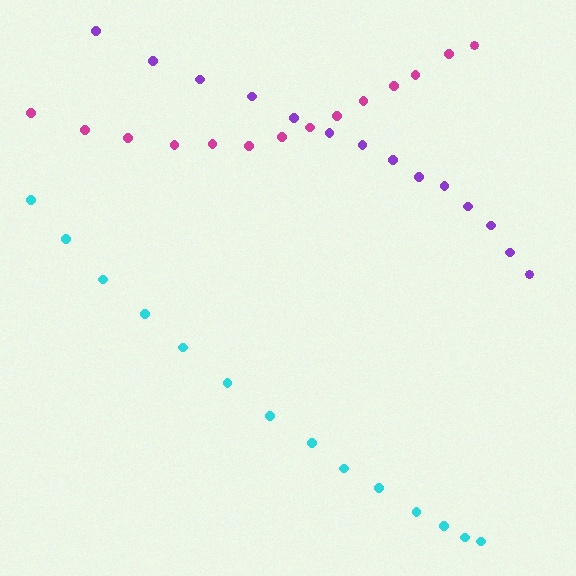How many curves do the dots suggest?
There are 3 distinct paths.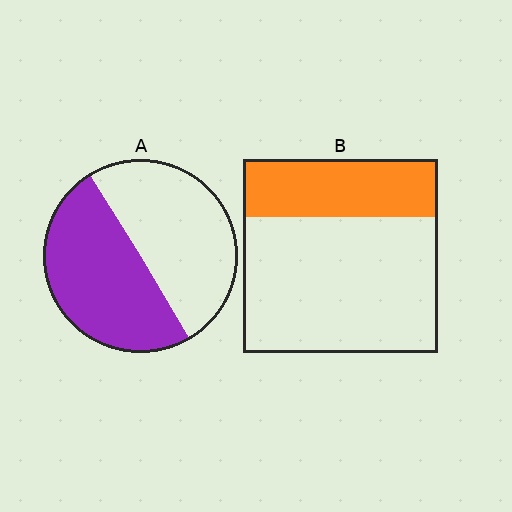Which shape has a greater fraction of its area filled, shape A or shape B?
Shape A.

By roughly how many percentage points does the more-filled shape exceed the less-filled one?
By roughly 20 percentage points (A over B).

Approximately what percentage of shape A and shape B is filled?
A is approximately 50% and B is approximately 30%.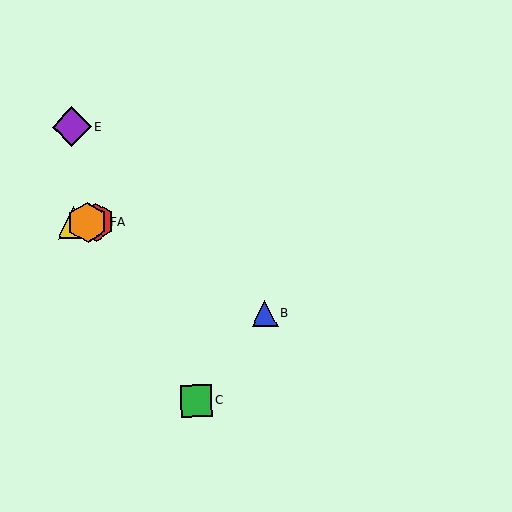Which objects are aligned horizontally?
Objects A, D, F are aligned horizontally.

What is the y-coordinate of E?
Object E is at y≈127.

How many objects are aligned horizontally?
3 objects (A, D, F) are aligned horizontally.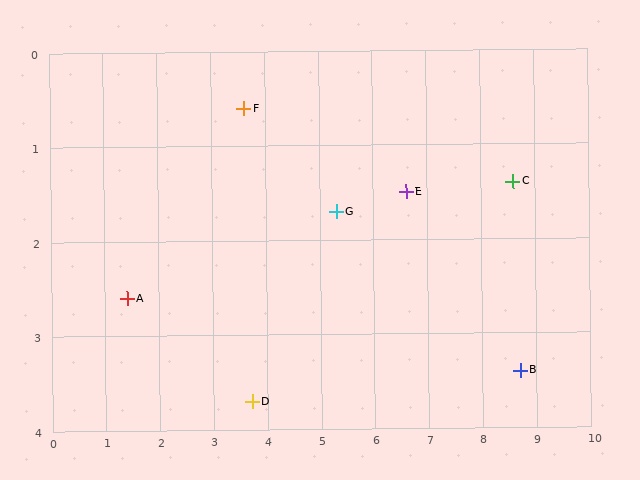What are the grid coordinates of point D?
Point D is at approximately (3.7, 3.7).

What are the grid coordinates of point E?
Point E is at approximately (6.6, 1.5).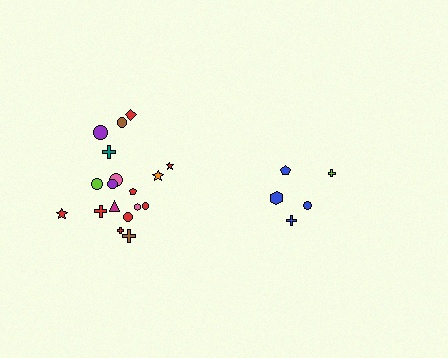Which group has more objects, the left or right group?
The left group.